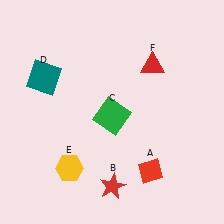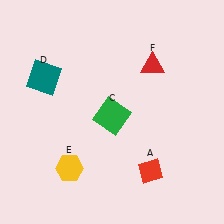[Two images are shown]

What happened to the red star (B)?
The red star (B) was removed in Image 2. It was in the bottom-right area of Image 1.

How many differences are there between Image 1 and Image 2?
There is 1 difference between the two images.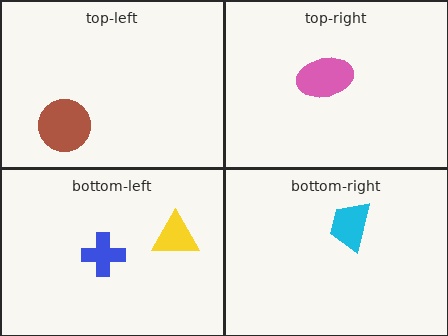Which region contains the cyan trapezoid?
The bottom-right region.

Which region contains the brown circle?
The top-left region.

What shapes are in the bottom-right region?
The cyan trapezoid.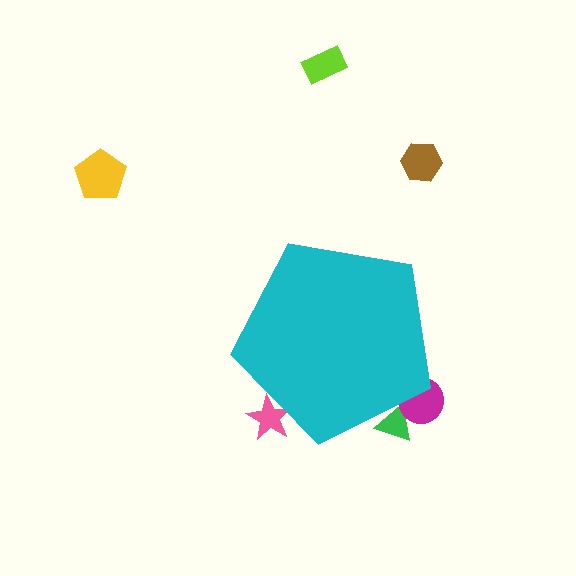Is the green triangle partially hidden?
Yes, the green triangle is partially hidden behind the cyan pentagon.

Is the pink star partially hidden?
Yes, the pink star is partially hidden behind the cyan pentagon.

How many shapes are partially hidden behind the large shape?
3 shapes are partially hidden.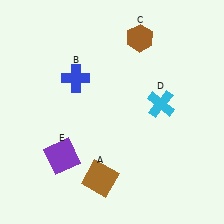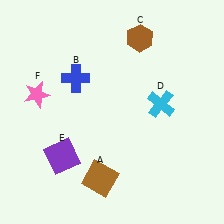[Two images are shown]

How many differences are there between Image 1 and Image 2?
There is 1 difference between the two images.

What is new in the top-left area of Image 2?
A pink star (F) was added in the top-left area of Image 2.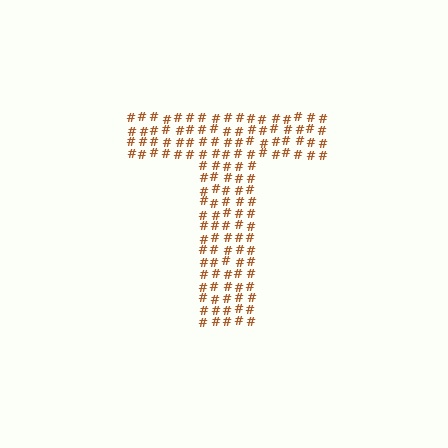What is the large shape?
The large shape is the letter T.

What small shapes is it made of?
It is made of small hash symbols.